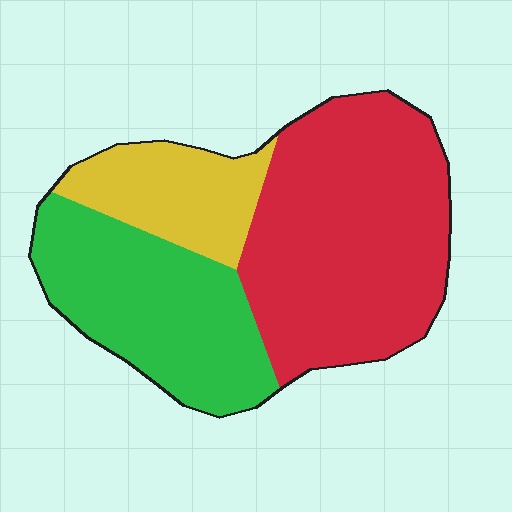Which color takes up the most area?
Red, at roughly 50%.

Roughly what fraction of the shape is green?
Green takes up about one third (1/3) of the shape.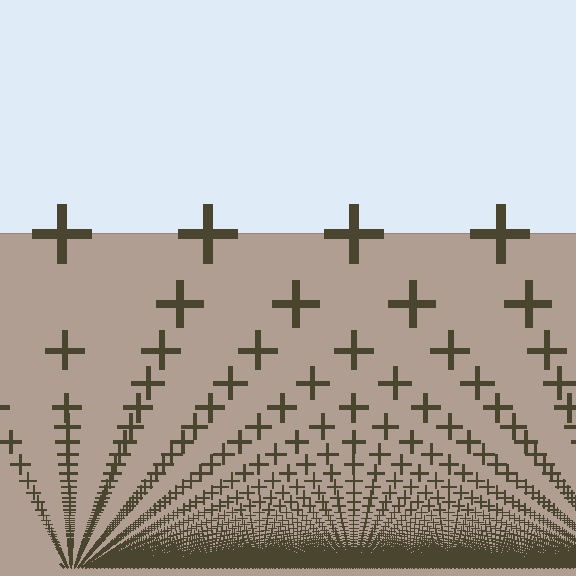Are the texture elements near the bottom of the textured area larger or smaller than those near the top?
Smaller. The gradient is inverted — elements near the bottom are smaller and denser.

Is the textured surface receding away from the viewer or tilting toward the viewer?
The surface appears to tilt toward the viewer. Texture elements get larger and sparser toward the top.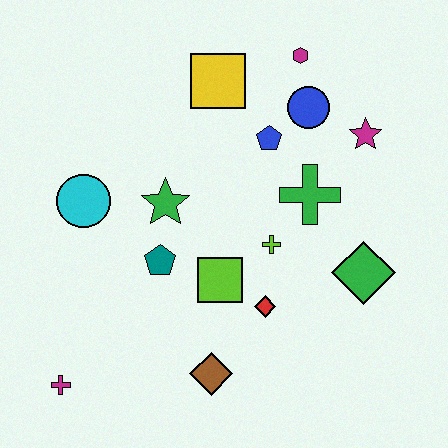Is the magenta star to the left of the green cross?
No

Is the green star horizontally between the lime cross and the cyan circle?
Yes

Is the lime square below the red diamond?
No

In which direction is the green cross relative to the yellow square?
The green cross is below the yellow square.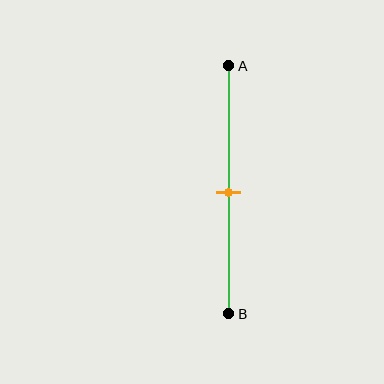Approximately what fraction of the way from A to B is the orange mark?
The orange mark is approximately 50% of the way from A to B.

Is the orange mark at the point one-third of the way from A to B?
No, the mark is at about 50% from A, not at the 33% one-third point.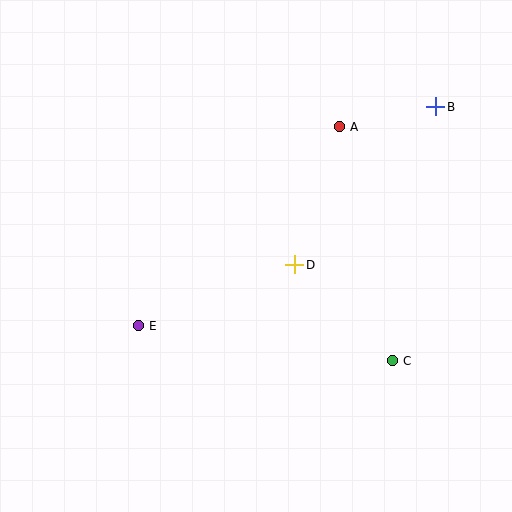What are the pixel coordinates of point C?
Point C is at (392, 361).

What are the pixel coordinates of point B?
Point B is at (436, 107).